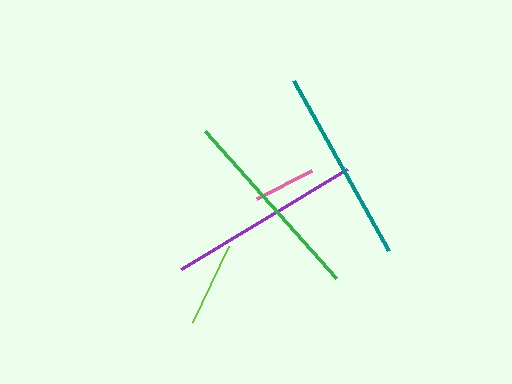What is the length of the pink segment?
The pink segment is approximately 62 pixels long.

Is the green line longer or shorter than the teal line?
The green line is longer than the teal line.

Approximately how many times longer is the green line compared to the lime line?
The green line is approximately 2.4 times the length of the lime line.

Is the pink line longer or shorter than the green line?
The green line is longer than the pink line.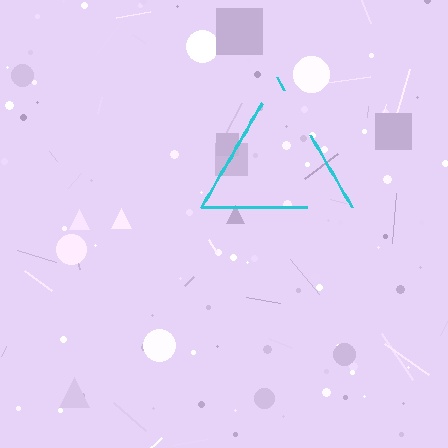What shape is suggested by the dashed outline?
The dashed outline suggests a triangle.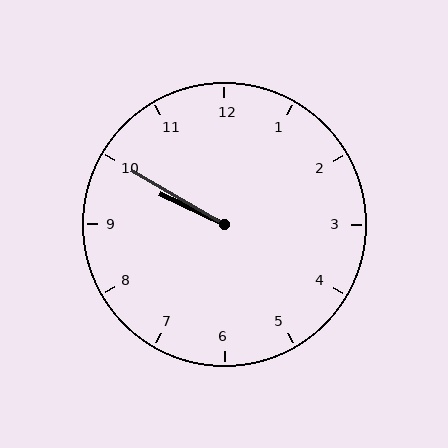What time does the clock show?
9:50.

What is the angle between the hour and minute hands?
Approximately 5 degrees.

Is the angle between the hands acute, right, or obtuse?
It is acute.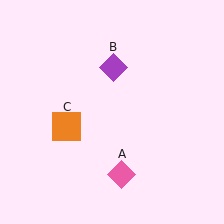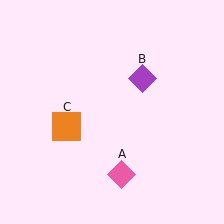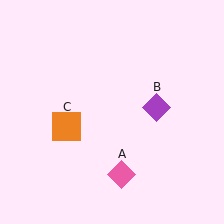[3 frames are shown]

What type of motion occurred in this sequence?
The purple diamond (object B) rotated clockwise around the center of the scene.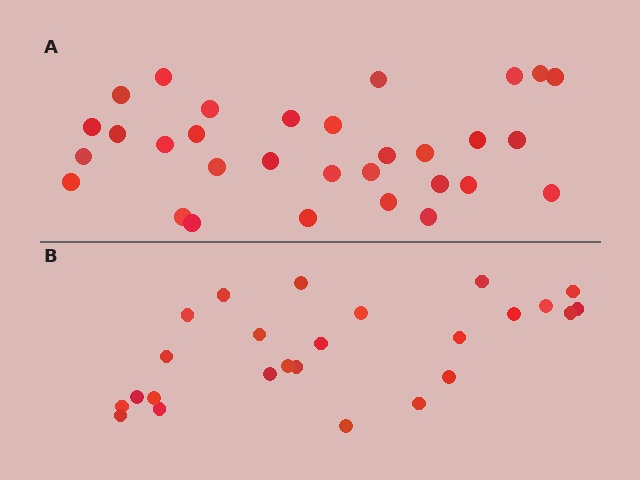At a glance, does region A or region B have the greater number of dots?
Region A (the top region) has more dots.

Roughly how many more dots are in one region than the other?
Region A has about 6 more dots than region B.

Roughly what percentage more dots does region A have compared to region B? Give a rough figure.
About 25% more.